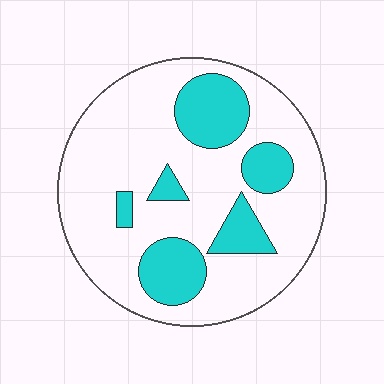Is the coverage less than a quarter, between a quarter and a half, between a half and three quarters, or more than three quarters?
Less than a quarter.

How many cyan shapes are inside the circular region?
6.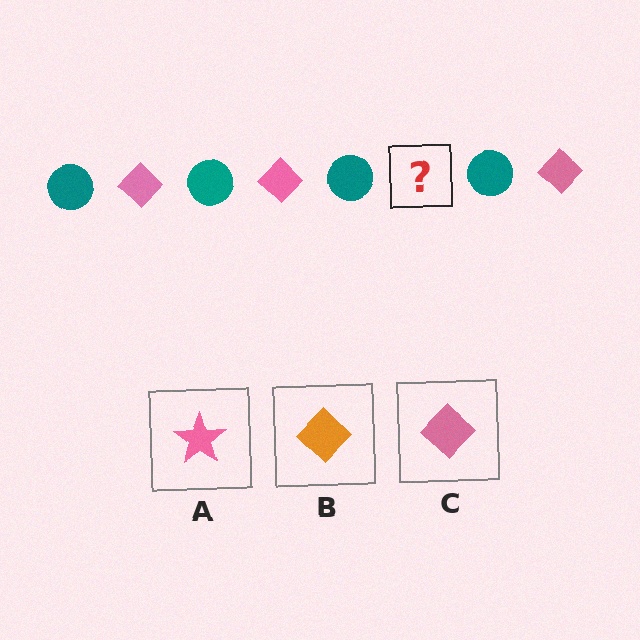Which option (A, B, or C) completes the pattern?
C.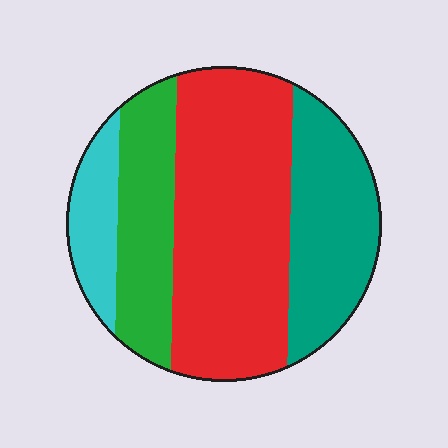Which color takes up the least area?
Cyan, at roughly 10%.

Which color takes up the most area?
Red, at roughly 45%.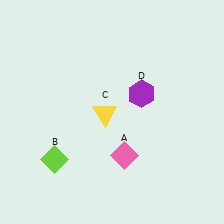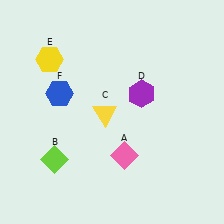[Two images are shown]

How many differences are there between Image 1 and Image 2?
There are 2 differences between the two images.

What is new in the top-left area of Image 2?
A yellow hexagon (E) was added in the top-left area of Image 2.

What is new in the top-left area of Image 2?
A blue hexagon (F) was added in the top-left area of Image 2.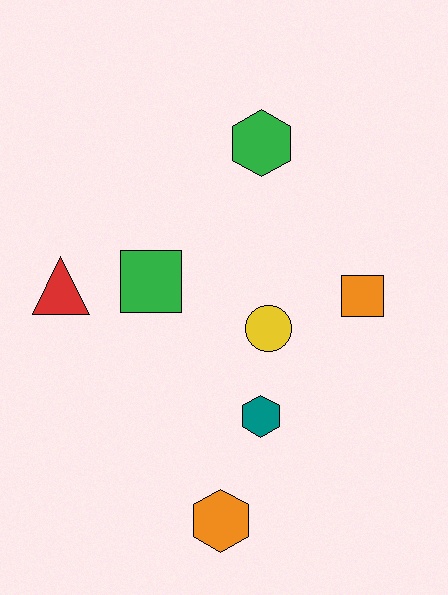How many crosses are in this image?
There are no crosses.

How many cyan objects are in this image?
There are no cyan objects.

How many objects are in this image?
There are 7 objects.